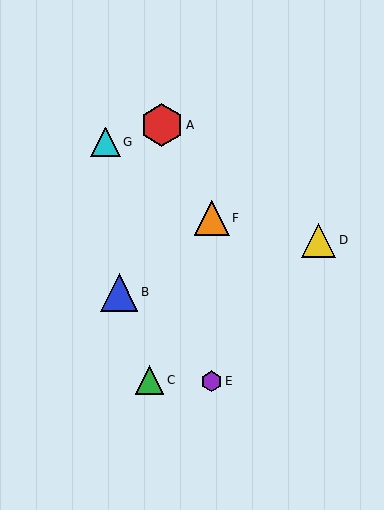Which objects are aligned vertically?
Objects E, F are aligned vertically.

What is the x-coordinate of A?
Object A is at x≈162.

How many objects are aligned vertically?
2 objects (E, F) are aligned vertically.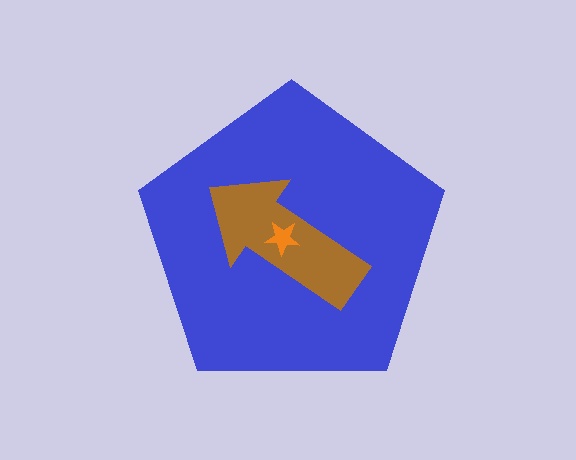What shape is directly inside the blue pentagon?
The brown arrow.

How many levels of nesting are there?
3.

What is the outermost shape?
The blue pentagon.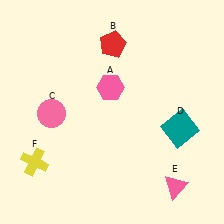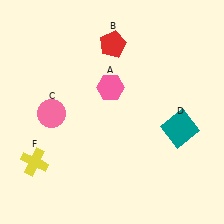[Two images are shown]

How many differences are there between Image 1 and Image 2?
There is 1 difference between the two images.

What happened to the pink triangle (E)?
The pink triangle (E) was removed in Image 2. It was in the bottom-right area of Image 1.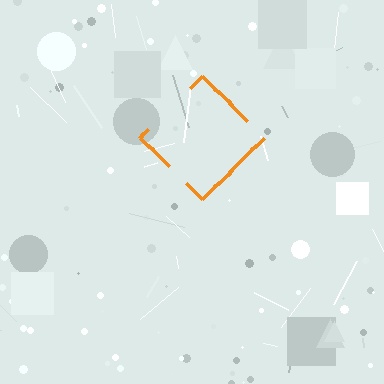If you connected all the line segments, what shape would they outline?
They would outline a diamond.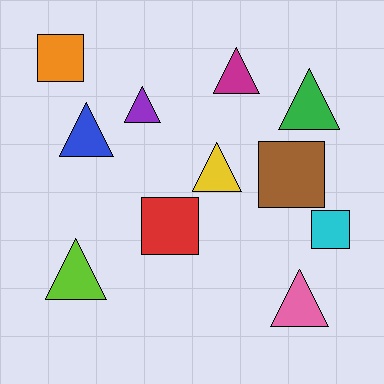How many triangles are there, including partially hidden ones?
There are 7 triangles.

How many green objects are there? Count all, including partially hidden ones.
There is 1 green object.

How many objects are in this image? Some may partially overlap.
There are 11 objects.